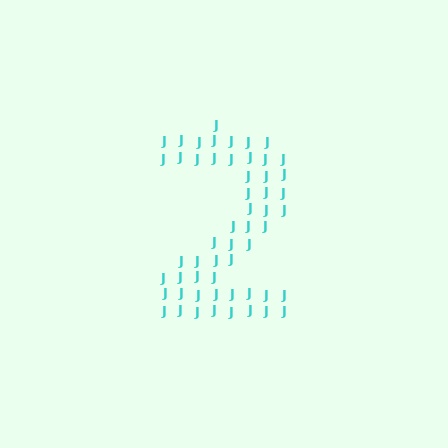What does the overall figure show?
The overall figure shows the digit 2.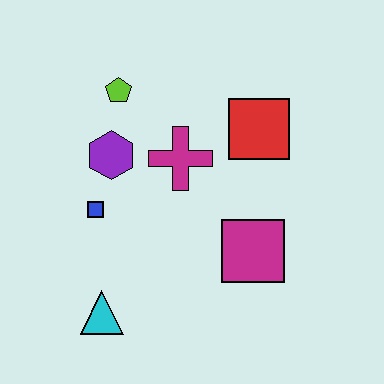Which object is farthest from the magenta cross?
The cyan triangle is farthest from the magenta cross.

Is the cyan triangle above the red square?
No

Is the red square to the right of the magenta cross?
Yes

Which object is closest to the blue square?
The purple hexagon is closest to the blue square.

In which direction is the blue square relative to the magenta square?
The blue square is to the left of the magenta square.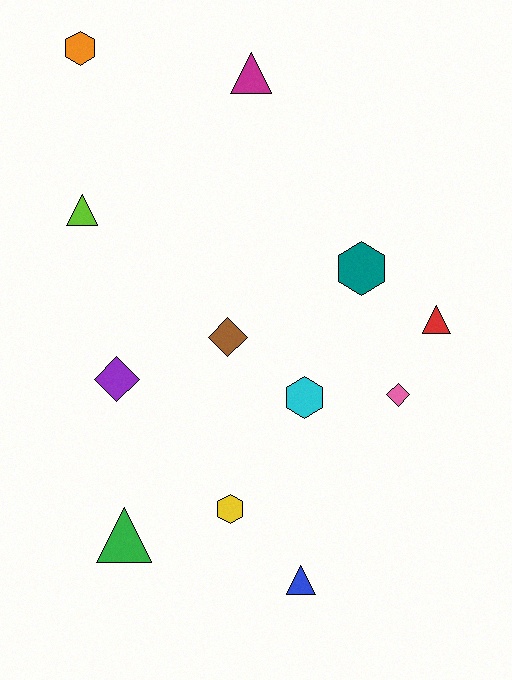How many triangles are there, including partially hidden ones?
There are 5 triangles.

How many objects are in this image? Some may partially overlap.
There are 12 objects.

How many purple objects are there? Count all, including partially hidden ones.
There is 1 purple object.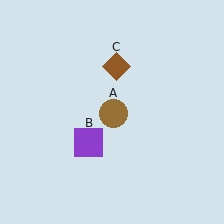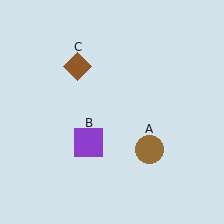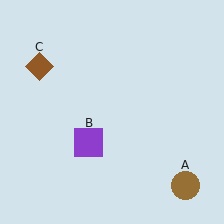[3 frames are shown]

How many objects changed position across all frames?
2 objects changed position: brown circle (object A), brown diamond (object C).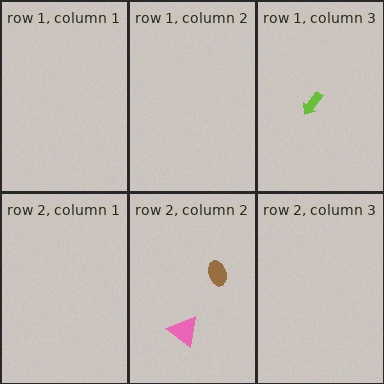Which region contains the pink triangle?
The row 2, column 2 region.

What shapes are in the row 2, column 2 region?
The brown ellipse, the pink triangle.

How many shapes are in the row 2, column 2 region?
2.